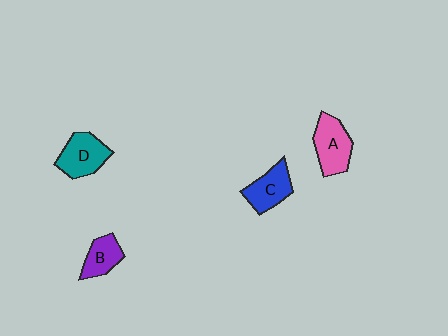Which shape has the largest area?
Shape A (pink).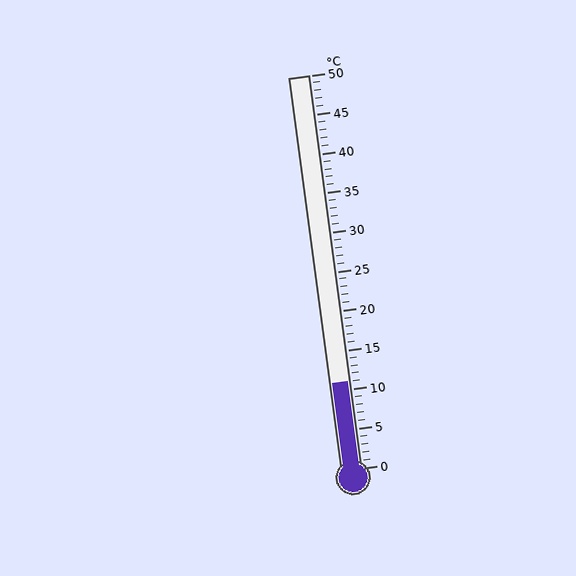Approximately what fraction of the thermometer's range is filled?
The thermometer is filled to approximately 20% of its range.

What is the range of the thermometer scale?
The thermometer scale ranges from 0°C to 50°C.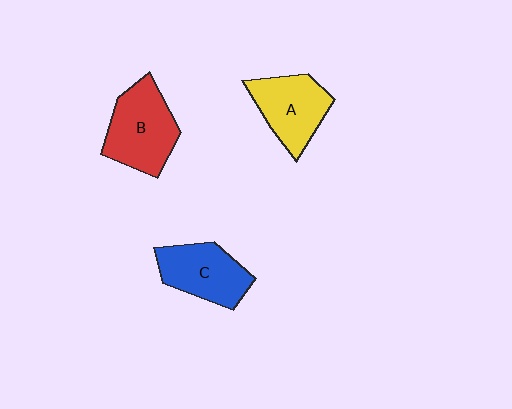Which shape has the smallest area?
Shape C (blue).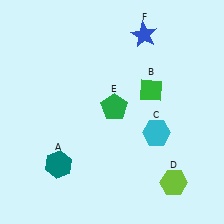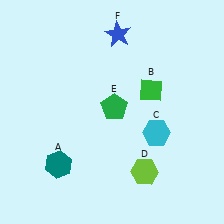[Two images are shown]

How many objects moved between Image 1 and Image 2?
2 objects moved between the two images.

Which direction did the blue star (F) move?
The blue star (F) moved left.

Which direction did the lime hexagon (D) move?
The lime hexagon (D) moved left.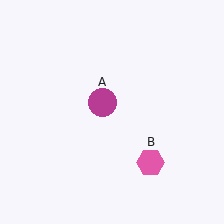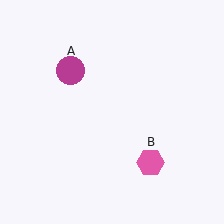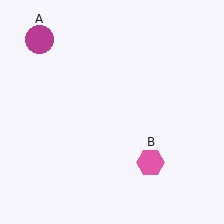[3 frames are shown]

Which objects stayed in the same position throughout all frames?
Pink hexagon (object B) remained stationary.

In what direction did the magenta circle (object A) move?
The magenta circle (object A) moved up and to the left.